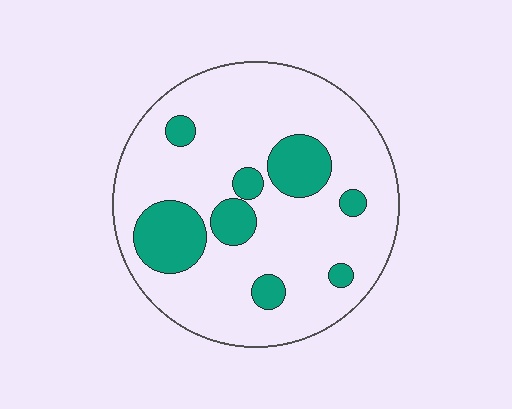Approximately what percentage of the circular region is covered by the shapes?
Approximately 20%.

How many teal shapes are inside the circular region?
8.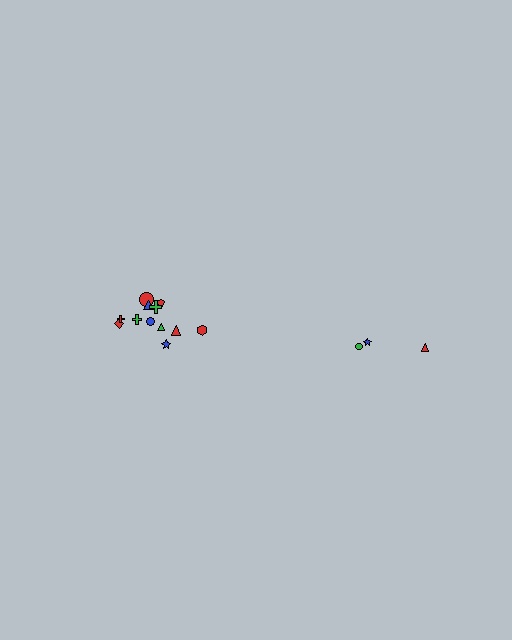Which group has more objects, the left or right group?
The left group.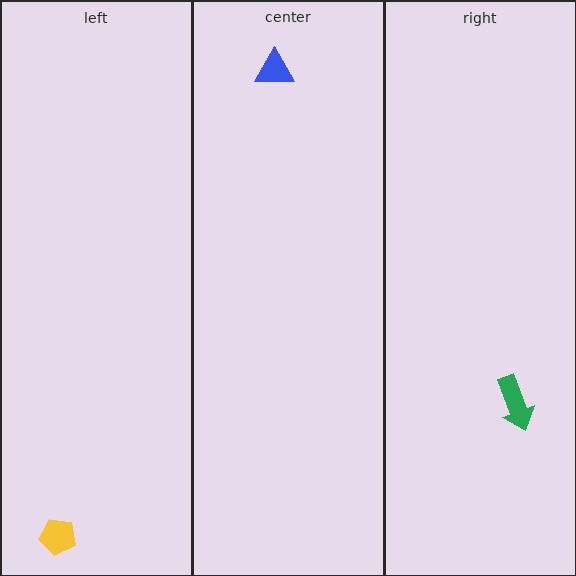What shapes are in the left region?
The yellow pentagon.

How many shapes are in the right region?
1.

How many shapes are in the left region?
1.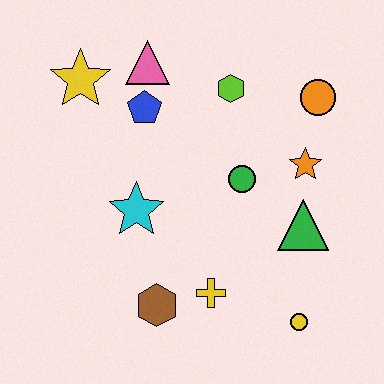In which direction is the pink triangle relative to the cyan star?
The pink triangle is above the cyan star.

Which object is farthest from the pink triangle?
The yellow circle is farthest from the pink triangle.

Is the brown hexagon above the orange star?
No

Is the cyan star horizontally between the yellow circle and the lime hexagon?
No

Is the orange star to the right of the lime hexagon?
Yes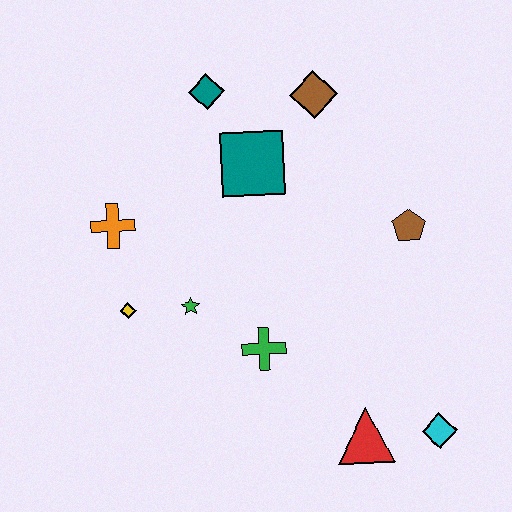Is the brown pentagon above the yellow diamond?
Yes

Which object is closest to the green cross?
The green star is closest to the green cross.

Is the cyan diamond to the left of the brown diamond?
No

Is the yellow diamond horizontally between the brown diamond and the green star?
No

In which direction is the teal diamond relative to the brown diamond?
The teal diamond is to the left of the brown diamond.